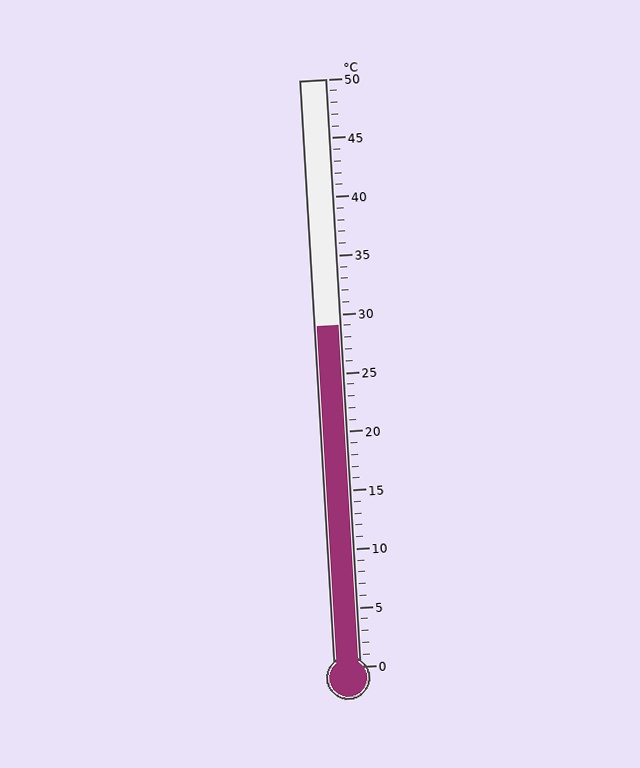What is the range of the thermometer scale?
The thermometer scale ranges from 0°C to 50°C.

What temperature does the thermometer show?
The thermometer shows approximately 29°C.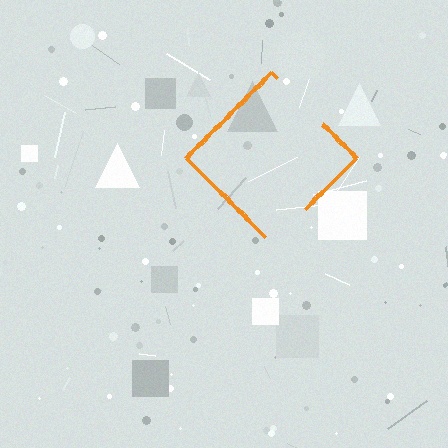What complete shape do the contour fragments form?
The contour fragments form a diamond.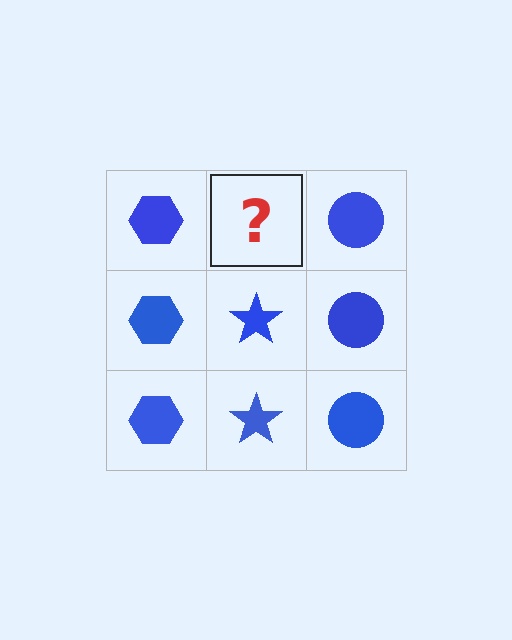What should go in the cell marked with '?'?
The missing cell should contain a blue star.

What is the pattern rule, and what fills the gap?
The rule is that each column has a consistent shape. The gap should be filled with a blue star.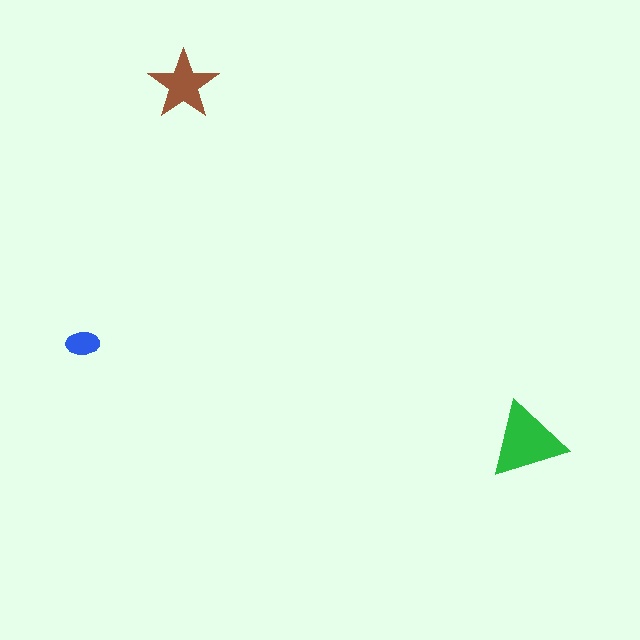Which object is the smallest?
The blue ellipse.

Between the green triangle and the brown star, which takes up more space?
The green triangle.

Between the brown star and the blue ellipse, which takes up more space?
The brown star.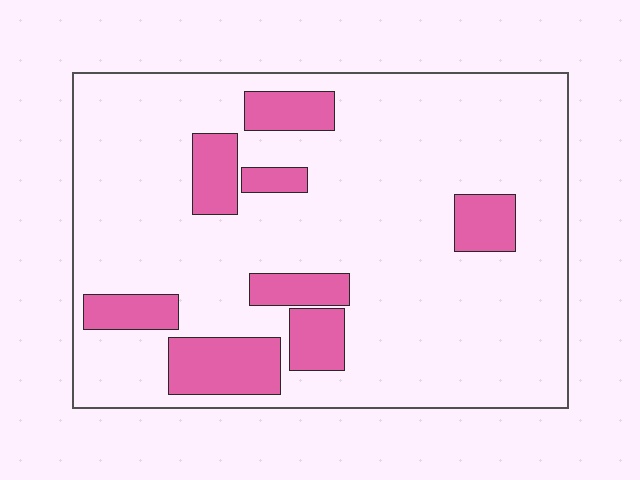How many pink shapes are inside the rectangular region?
8.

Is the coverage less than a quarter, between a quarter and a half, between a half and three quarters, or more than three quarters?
Less than a quarter.